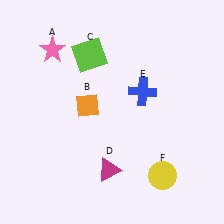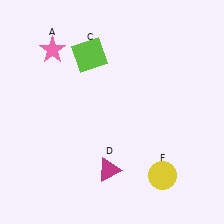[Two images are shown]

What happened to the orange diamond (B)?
The orange diamond (B) was removed in Image 2. It was in the top-left area of Image 1.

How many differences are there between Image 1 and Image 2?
There are 2 differences between the two images.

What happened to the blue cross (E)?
The blue cross (E) was removed in Image 2. It was in the top-right area of Image 1.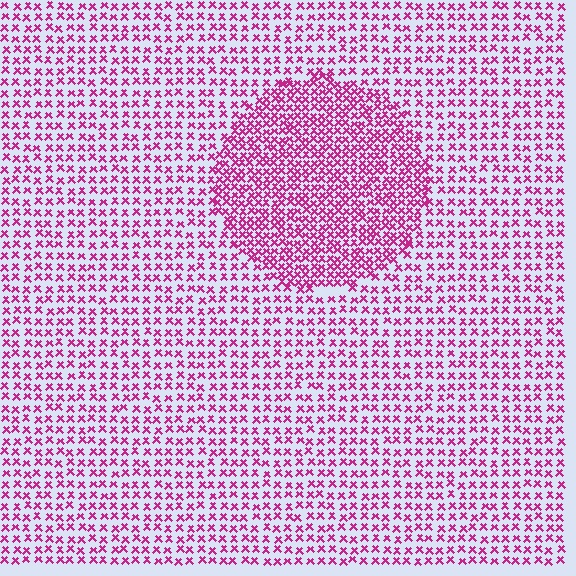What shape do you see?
I see a circle.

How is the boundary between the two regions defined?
The boundary is defined by a change in element density (approximately 1.9x ratio). All elements are the same color, size, and shape.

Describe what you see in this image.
The image contains small magenta elements arranged at two different densities. A circle-shaped region is visible where the elements are more densely packed than the surrounding area.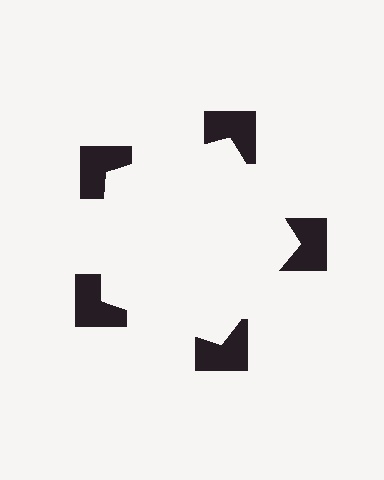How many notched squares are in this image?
There are 5 — one at each vertex of the illusory pentagon.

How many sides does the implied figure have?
5 sides.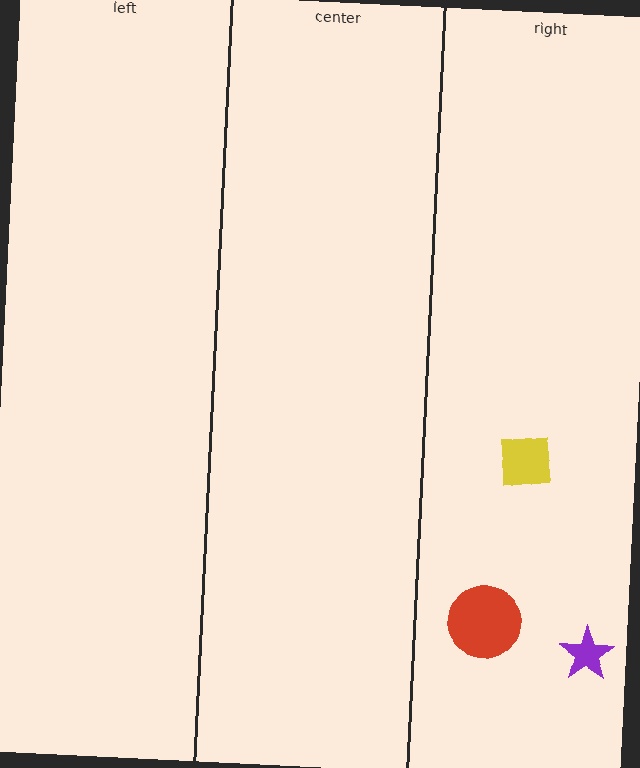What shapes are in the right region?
The purple star, the red circle, the yellow square.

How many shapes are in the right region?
3.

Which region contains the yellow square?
The right region.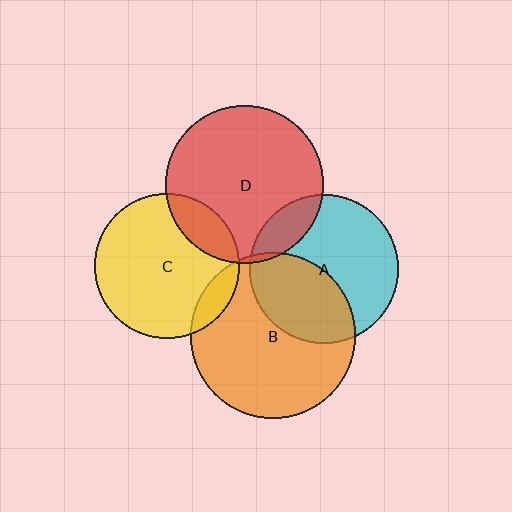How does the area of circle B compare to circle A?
Approximately 1.2 times.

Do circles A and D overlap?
Yes.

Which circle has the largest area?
Circle B (orange).